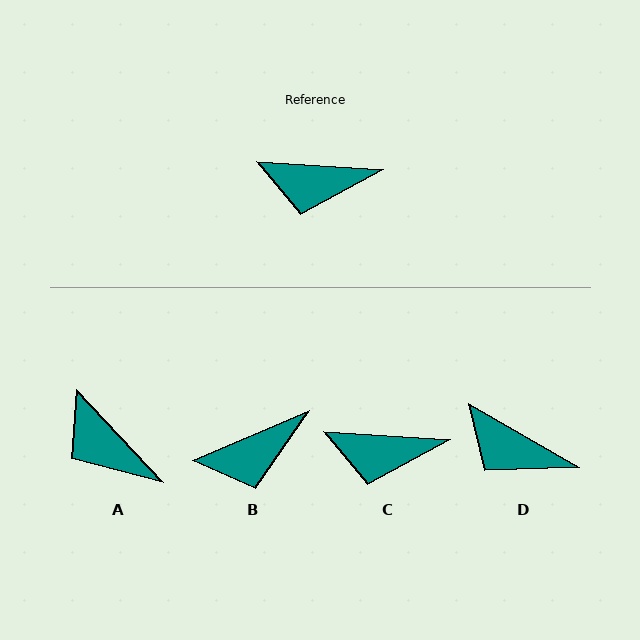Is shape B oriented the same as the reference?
No, it is off by about 27 degrees.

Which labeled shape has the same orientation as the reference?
C.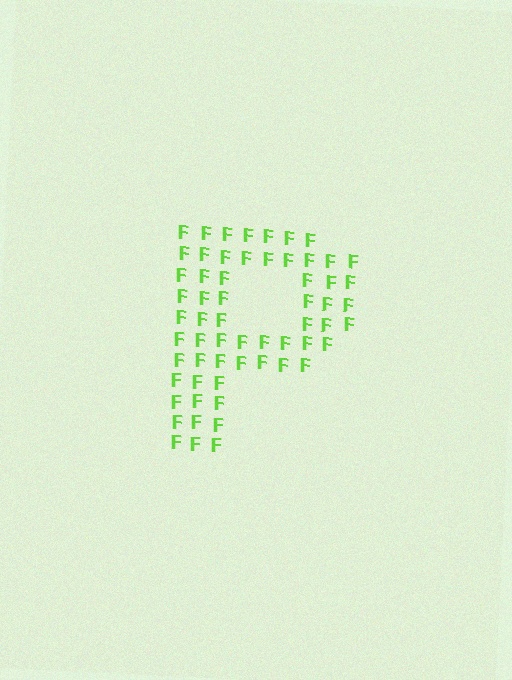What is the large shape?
The large shape is the letter P.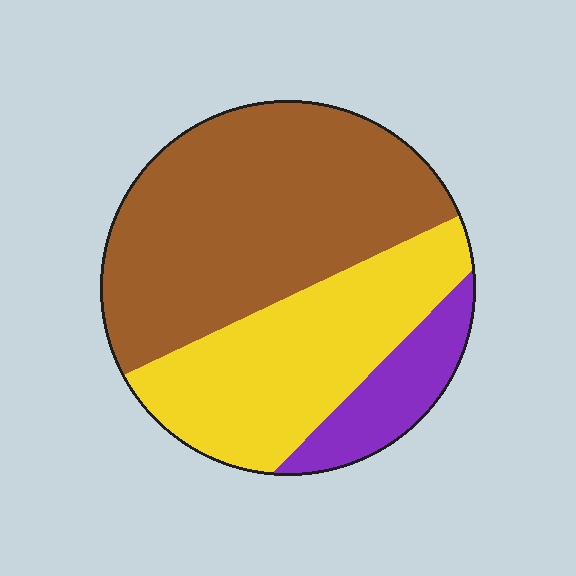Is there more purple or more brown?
Brown.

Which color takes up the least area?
Purple, at roughly 15%.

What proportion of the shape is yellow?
Yellow takes up about one third (1/3) of the shape.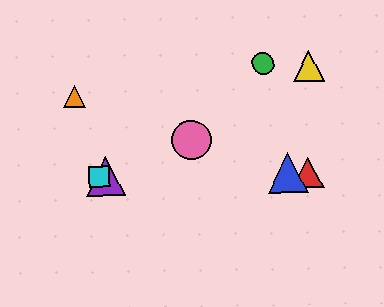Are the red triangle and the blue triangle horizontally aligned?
Yes, both are at y≈173.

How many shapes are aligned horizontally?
4 shapes (the red triangle, the blue triangle, the purple triangle, the cyan square) are aligned horizontally.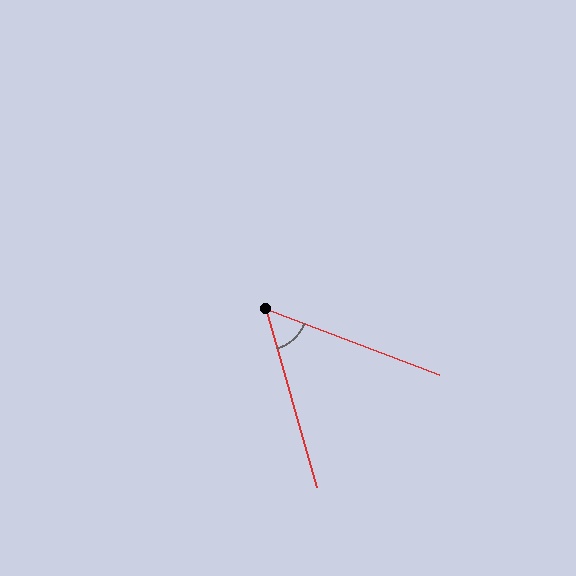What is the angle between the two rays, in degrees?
Approximately 54 degrees.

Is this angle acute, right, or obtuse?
It is acute.